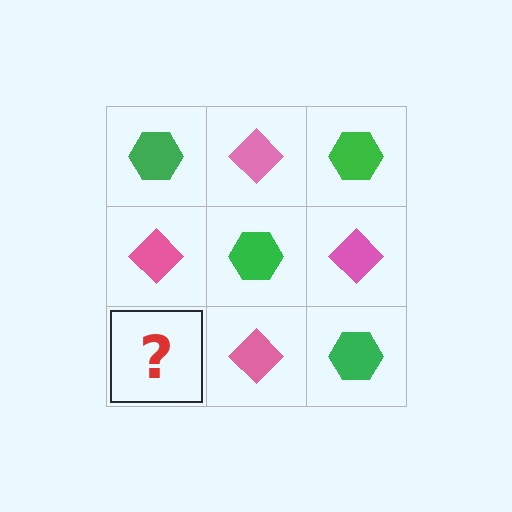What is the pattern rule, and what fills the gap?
The rule is that it alternates green hexagon and pink diamond in a checkerboard pattern. The gap should be filled with a green hexagon.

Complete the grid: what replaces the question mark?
The question mark should be replaced with a green hexagon.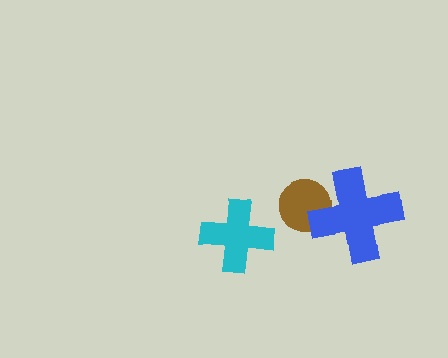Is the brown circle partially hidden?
Yes, it is partially covered by another shape.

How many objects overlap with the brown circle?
1 object overlaps with the brown circle.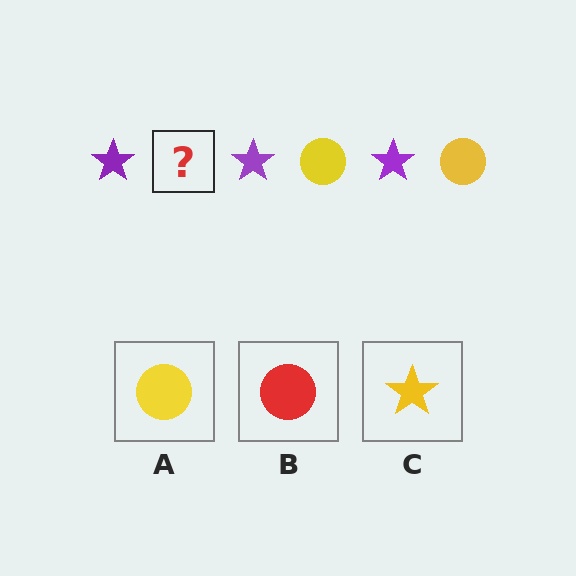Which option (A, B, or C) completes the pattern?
A.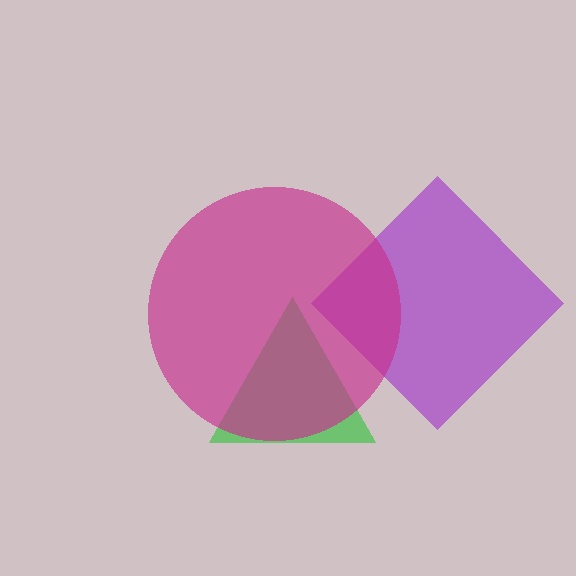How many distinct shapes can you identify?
There are 3 distinct shapes: a green triangle, a purple diamond, a magenta circle.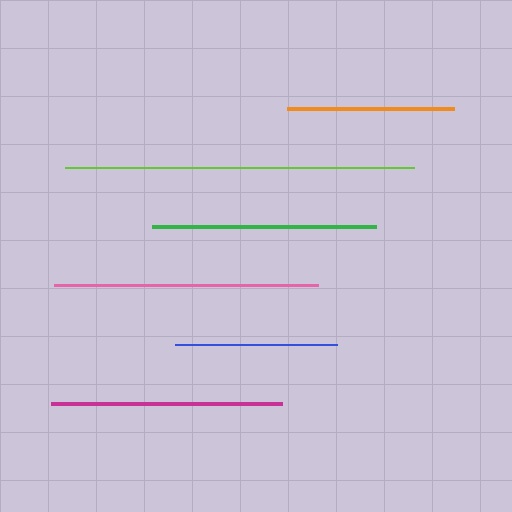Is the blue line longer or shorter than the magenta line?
The magenta line is longer than the blue line.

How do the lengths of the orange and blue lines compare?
The orange and blue lines are approximately the same length.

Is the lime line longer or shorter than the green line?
The lime line is longer than the green line.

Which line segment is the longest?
The lime line is the longest at approximately 350 pixels.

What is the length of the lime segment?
The lime segment is approximately 350 pixels long.